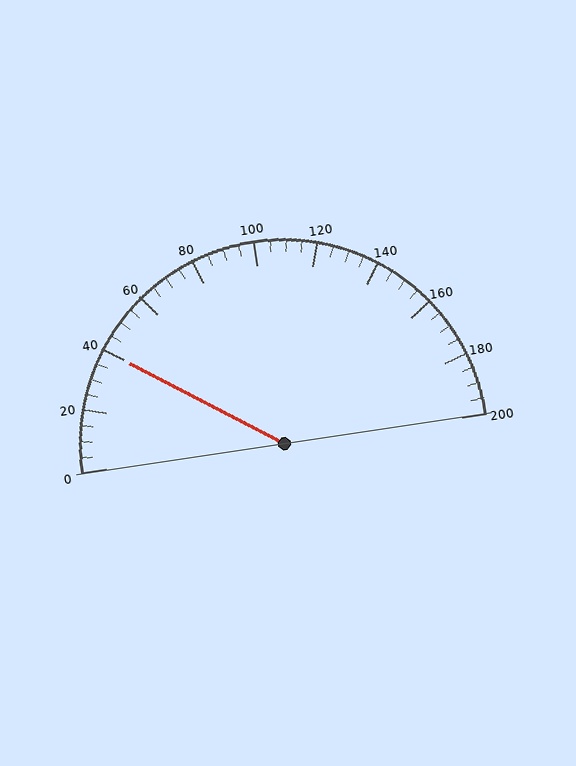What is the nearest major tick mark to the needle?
The nearest major tick mark is 40.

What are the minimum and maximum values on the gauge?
The gauge ranges from 0 to 200.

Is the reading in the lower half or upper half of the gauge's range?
The reading is in the lower half of the range (0 to 200).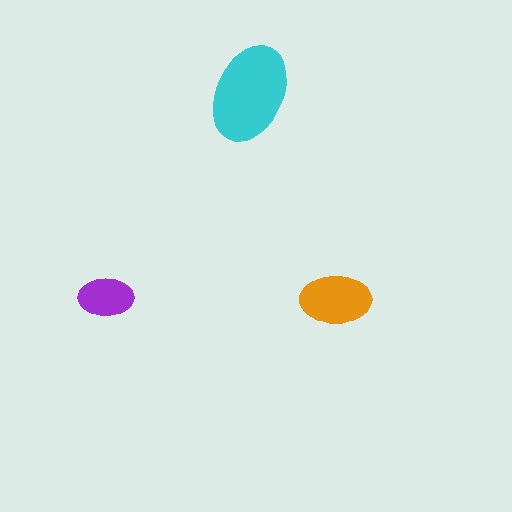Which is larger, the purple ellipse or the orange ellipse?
The orange one.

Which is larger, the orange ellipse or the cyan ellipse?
The cyan one.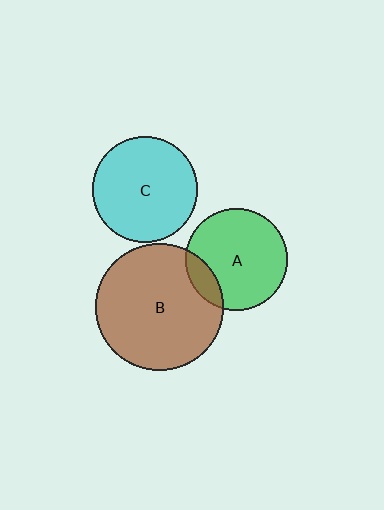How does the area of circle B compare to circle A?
Approximately 1.6 times.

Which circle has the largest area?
Circle B (brown).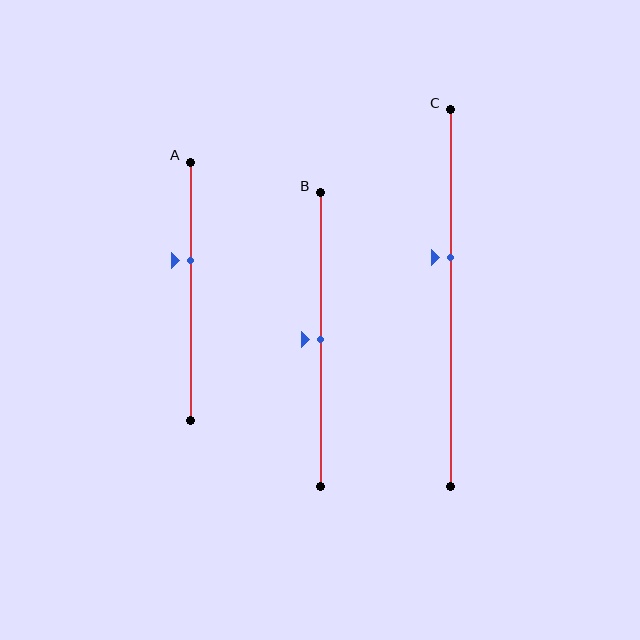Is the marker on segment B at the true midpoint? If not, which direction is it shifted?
Yes, the marker on segment B is at the true midpoint.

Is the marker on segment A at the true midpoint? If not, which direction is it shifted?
No, the marker on segment A is shifted upward by about 12% of the segment length.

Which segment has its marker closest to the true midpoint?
Segment B has its marker closest to the true midpoint.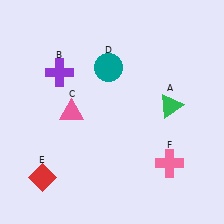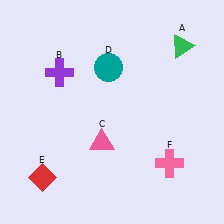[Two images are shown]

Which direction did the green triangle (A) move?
The green triangle (A) moved up.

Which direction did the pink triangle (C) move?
The pink triangle (C) moved right.